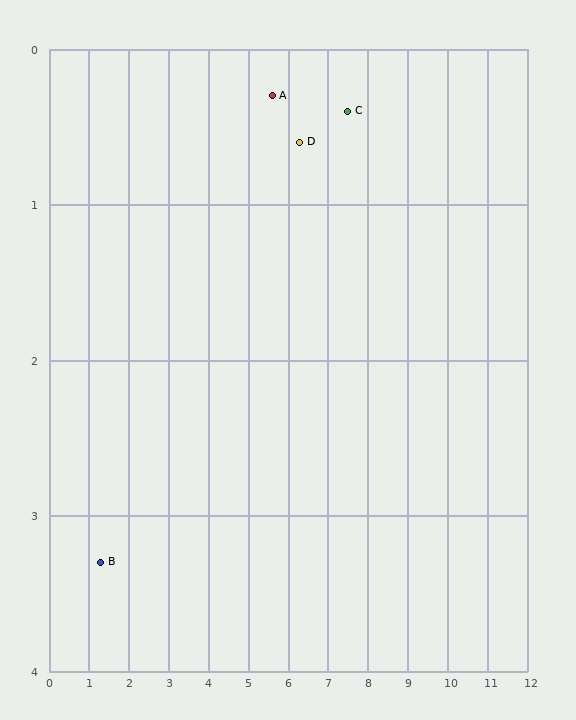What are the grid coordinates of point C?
Point C is at approximately (7.5, 0.4).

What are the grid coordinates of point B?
Point B is at approximately (1.3, 3.3).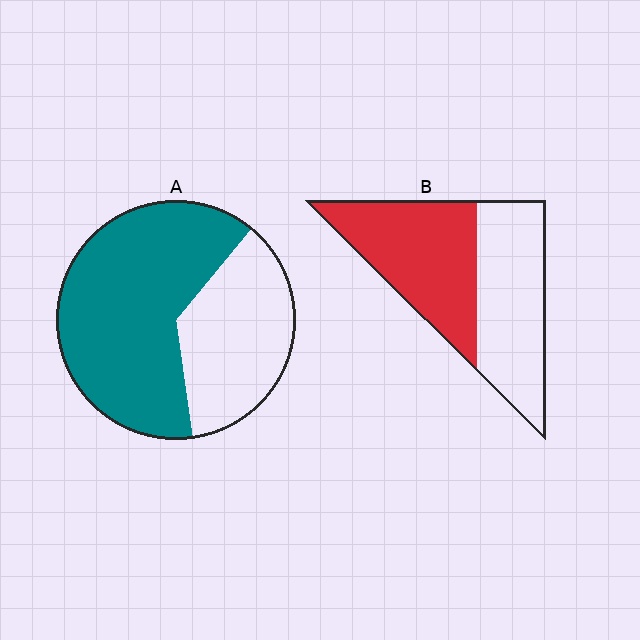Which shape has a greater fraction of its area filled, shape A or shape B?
Shape A.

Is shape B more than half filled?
Roughly half.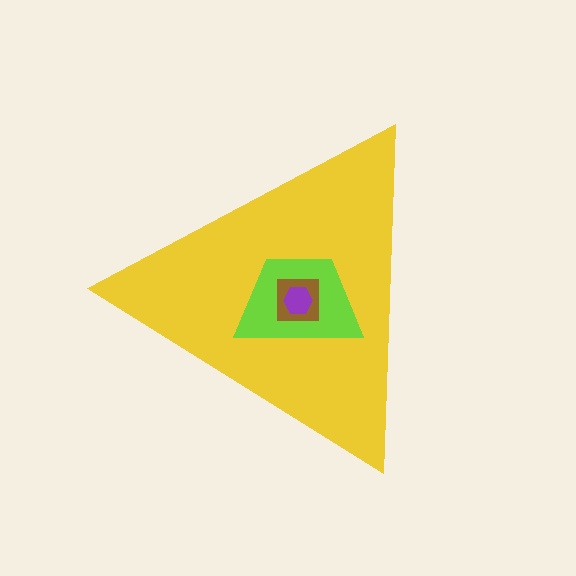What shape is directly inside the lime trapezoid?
The brown square.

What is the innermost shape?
The purple hexagon.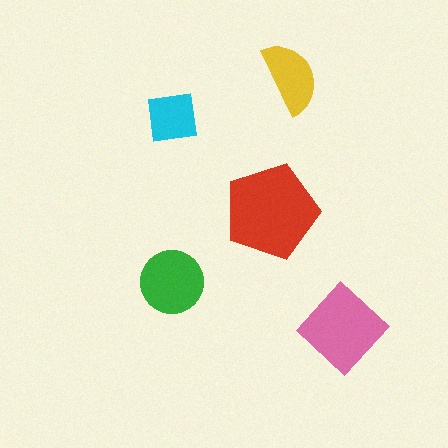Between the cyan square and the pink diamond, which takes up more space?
The pink diamond.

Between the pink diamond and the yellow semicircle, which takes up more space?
The pink diamond.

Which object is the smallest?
The cyan square.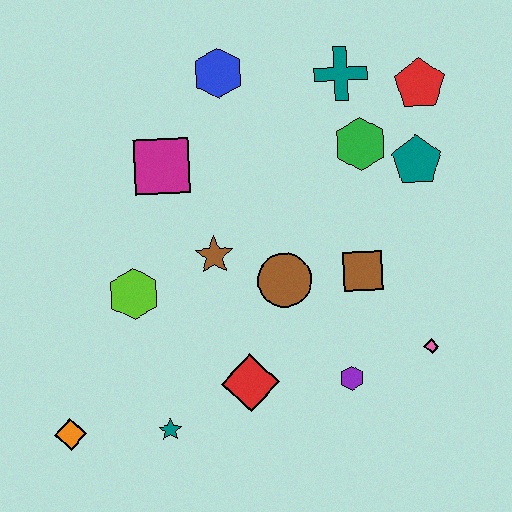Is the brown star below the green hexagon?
Yes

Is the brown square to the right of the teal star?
Yes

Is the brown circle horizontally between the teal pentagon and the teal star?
Yes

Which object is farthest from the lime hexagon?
The red pentagon is farthest from the lime hexagon.